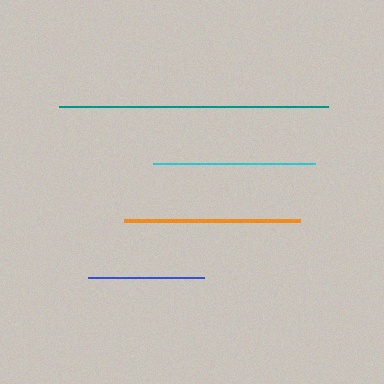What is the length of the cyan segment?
The cyan segment is approximately 162 pixels long.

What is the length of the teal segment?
The teal segment is approximately 269 pixels long.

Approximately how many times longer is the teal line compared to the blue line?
The teal line is approximately 2.3 times the length of the blue line.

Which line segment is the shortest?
The blue line is the shortest at approximately 116 pixels.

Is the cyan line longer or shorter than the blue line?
The cyan line is longer than the blue line.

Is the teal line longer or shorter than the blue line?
The teal line is longer than the blue line.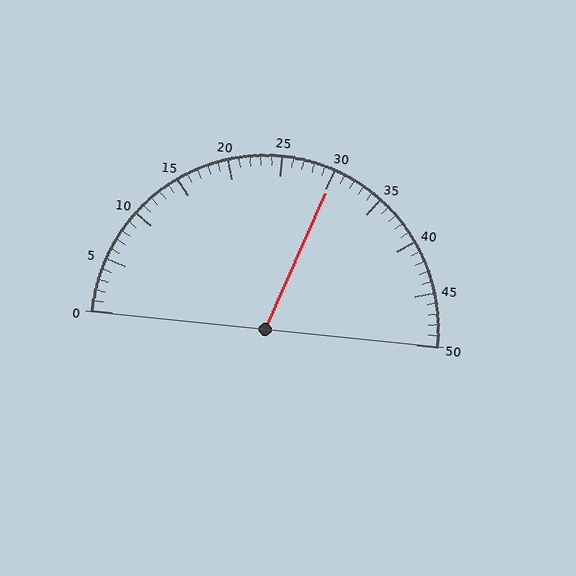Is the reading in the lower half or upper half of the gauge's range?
The reading is in the upper half of the range (0 to 50).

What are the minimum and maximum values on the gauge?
The gauge ranges from 0 to 50.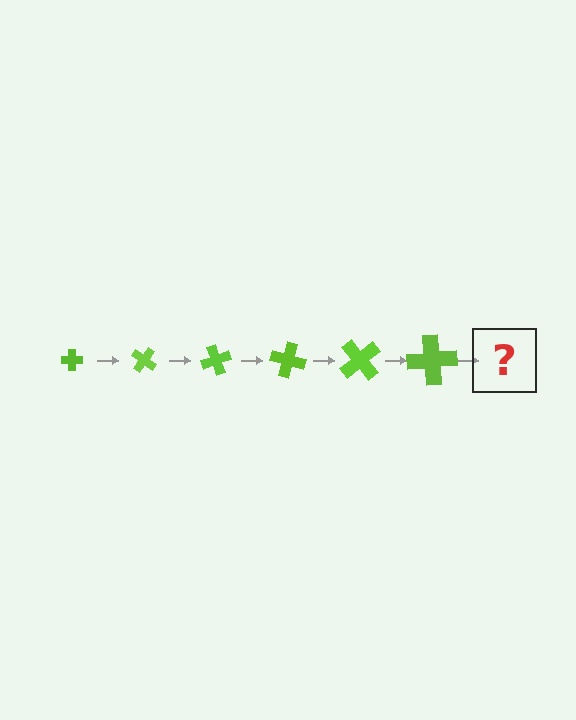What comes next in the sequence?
The next element should be a cross, larger than the previous one and rotated 210 degrees from the start.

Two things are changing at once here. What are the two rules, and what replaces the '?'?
The two rules are that the cross grows larger each step and it rotates 35 degrees each step. The '?' should be a cross, larger than the previous one and rotated 210 degrees from the start.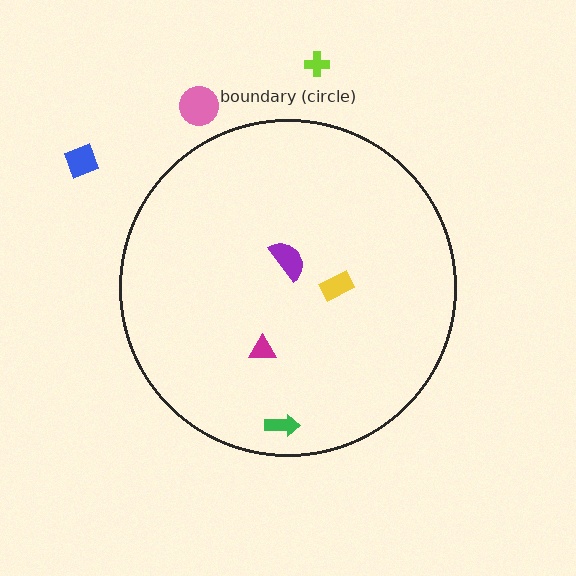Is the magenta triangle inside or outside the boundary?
Inside.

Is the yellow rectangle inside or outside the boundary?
Inside.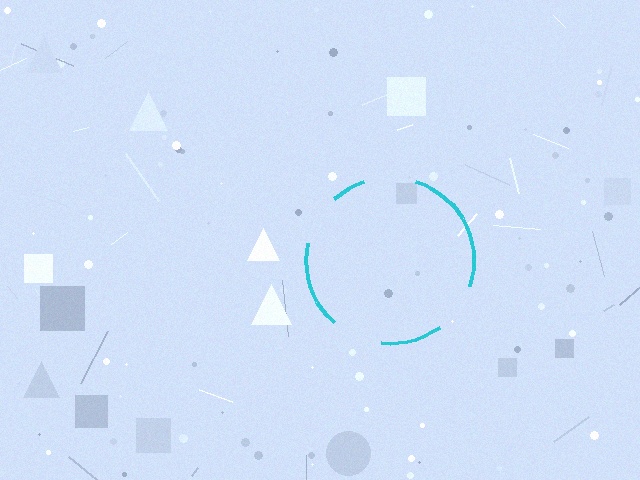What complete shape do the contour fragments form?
The contour fragments form a circle.